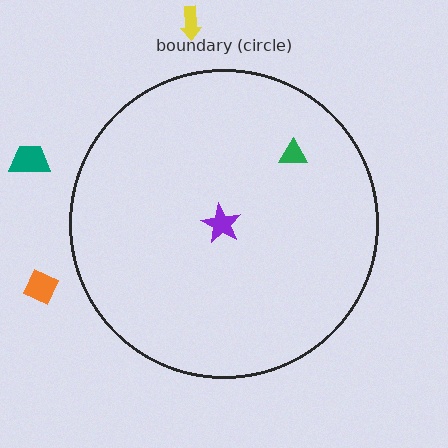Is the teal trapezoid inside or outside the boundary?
Outside.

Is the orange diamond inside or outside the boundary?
Outside.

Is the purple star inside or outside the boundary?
Inside.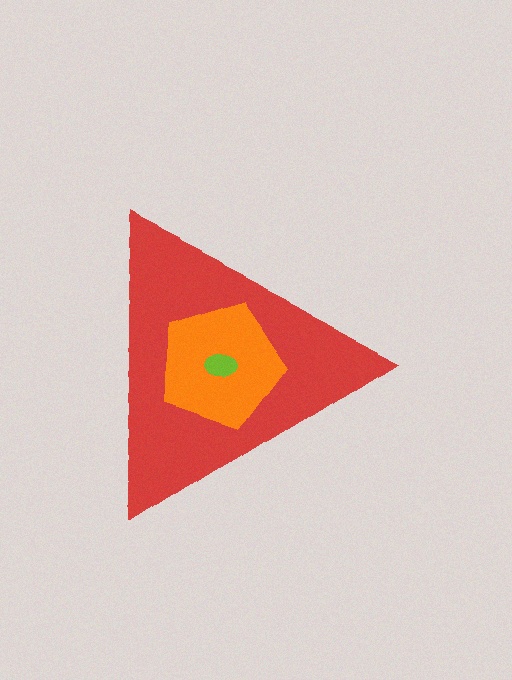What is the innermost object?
The lime ellipse.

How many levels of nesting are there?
3.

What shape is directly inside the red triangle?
The orange pentagon.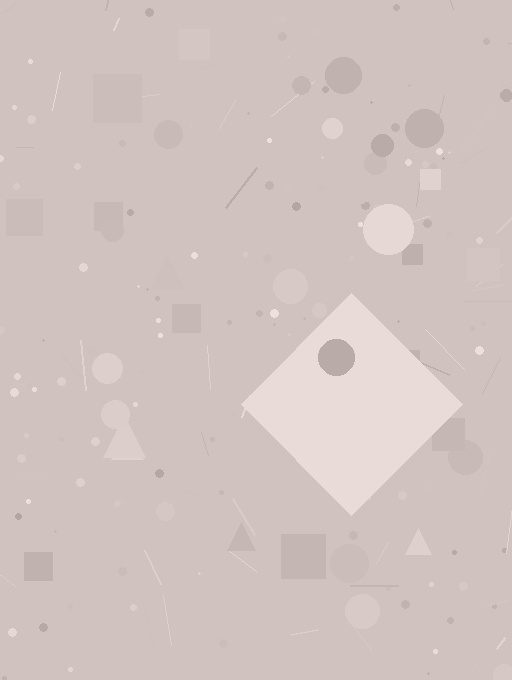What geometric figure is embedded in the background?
A diamond is embedded in the background.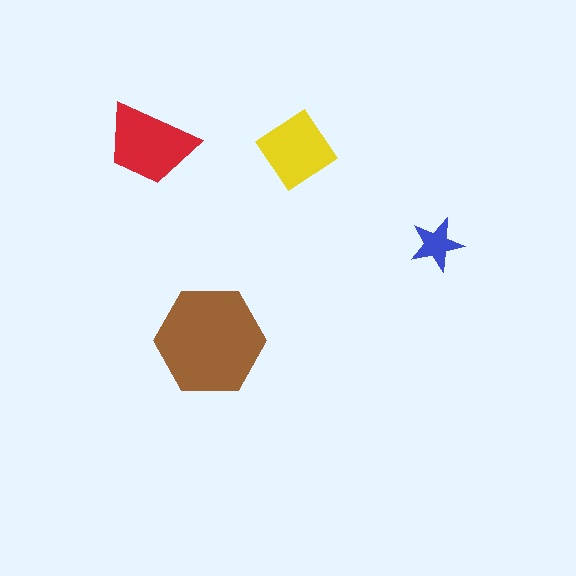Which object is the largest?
The brown hexagon.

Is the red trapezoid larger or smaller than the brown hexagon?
Smaller.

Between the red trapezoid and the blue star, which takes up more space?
The red trapezoid.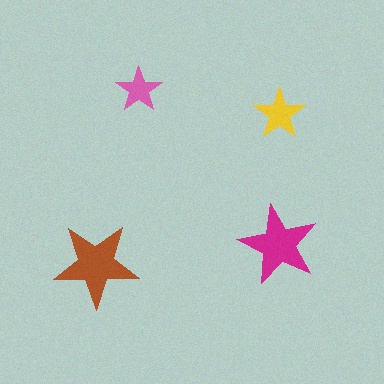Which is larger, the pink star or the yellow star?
The yellow one.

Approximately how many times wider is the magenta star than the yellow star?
About 1.5 times wider.